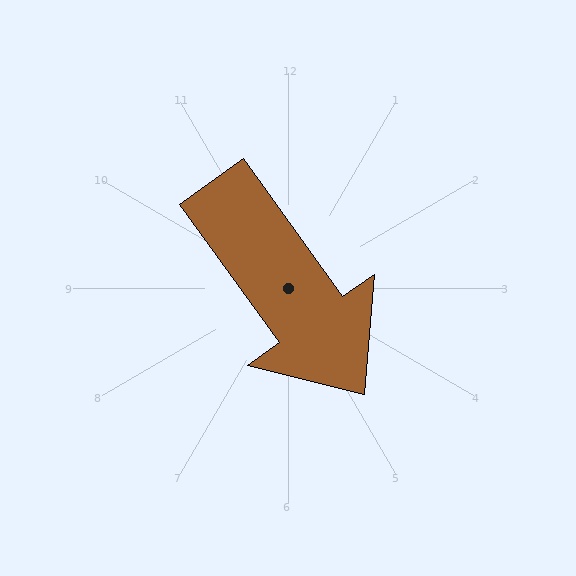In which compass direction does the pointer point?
Southeast.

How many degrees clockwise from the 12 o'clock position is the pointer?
Approximately 144 degrees.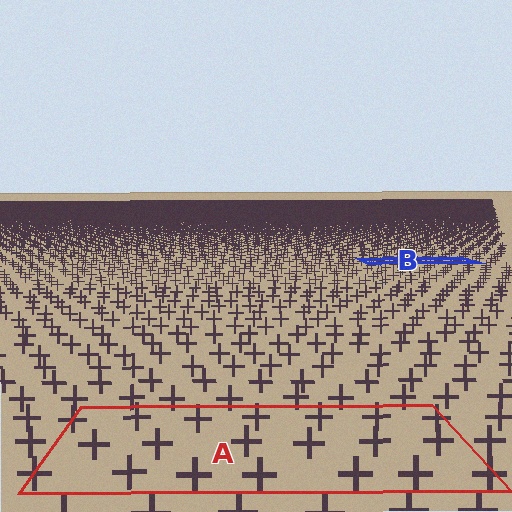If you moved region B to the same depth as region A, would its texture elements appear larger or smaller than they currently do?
They would appear larger. At a closer depth, the same texture elements are projected at a bigger on-screen size.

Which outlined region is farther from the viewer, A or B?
Region B is farther from the viewer — the texture elements inside it appear smaller and more densely packed.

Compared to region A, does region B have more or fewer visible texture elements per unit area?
Region B has more texture elements per unit area — they are packed more densely because it is farther away.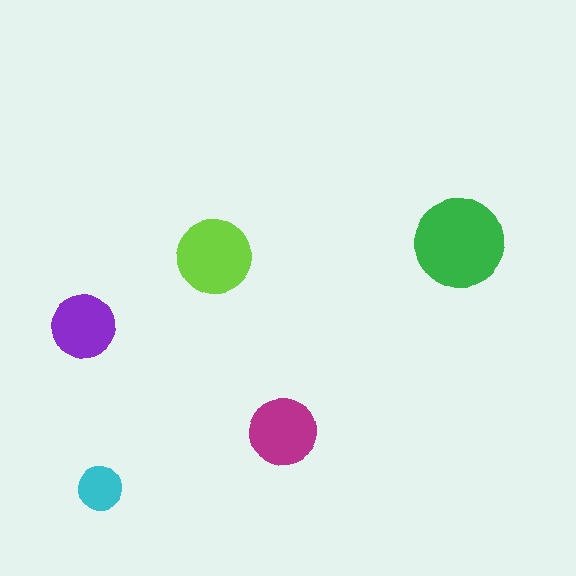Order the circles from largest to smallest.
the green one, the lime one, the magenta one, the purple one, the cyan one.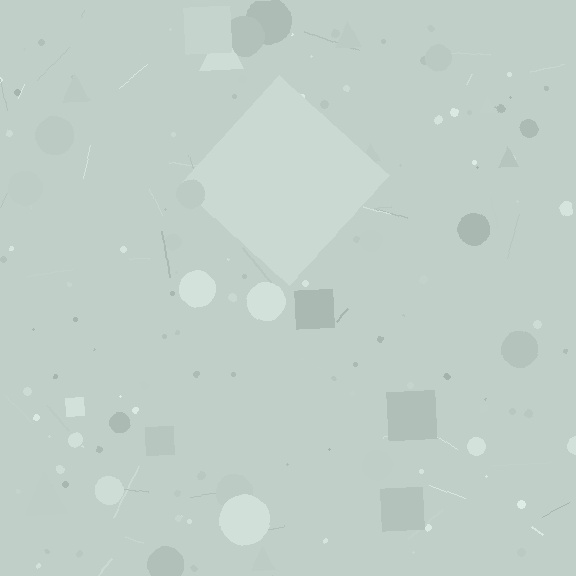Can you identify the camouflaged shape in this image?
The camouflaged shape is a diamond.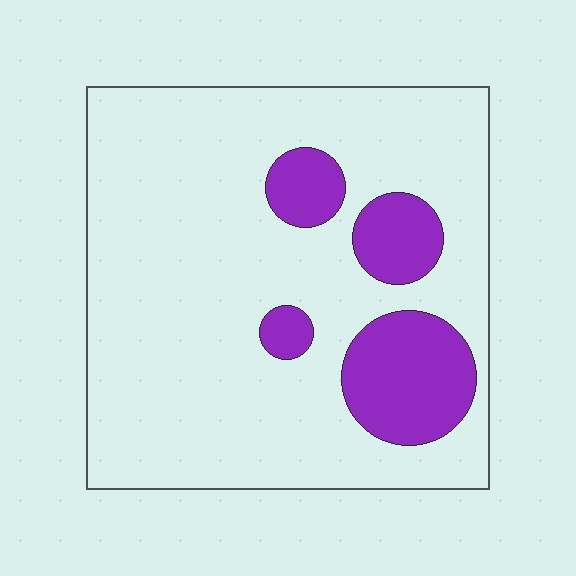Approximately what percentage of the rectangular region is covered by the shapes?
Approximately 20%.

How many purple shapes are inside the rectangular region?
4.